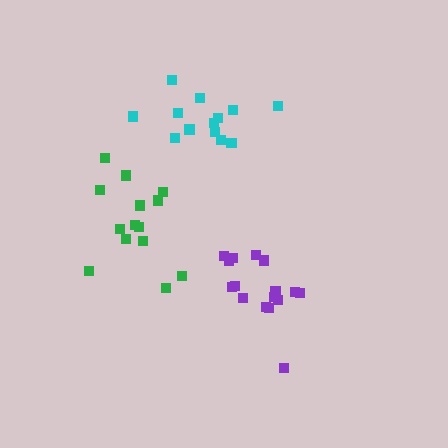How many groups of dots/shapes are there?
There are 3 groups.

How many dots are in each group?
Group 1: 13 dots, Group 2: 16 dots, Group 3: 14 dots (43 total).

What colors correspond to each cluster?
The clusters are colored: cyan, purple, green.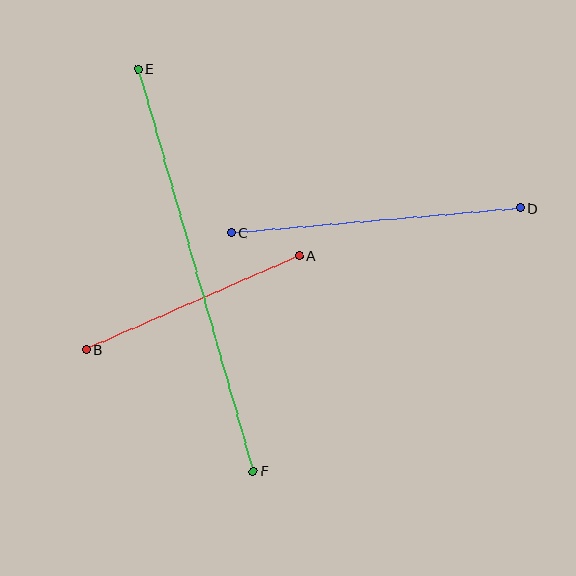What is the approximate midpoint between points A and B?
The midpoint is at approximately (193, 303) pixels.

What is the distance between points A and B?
The distance is approximately 233 pixels.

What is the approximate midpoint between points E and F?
The midpoint is at approximately (196, 270) pixels.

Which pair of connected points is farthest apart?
Points E and F are farthest apart.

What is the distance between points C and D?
The distance is approximately 290 pixels.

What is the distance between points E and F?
The distance is approximately 418 pixels.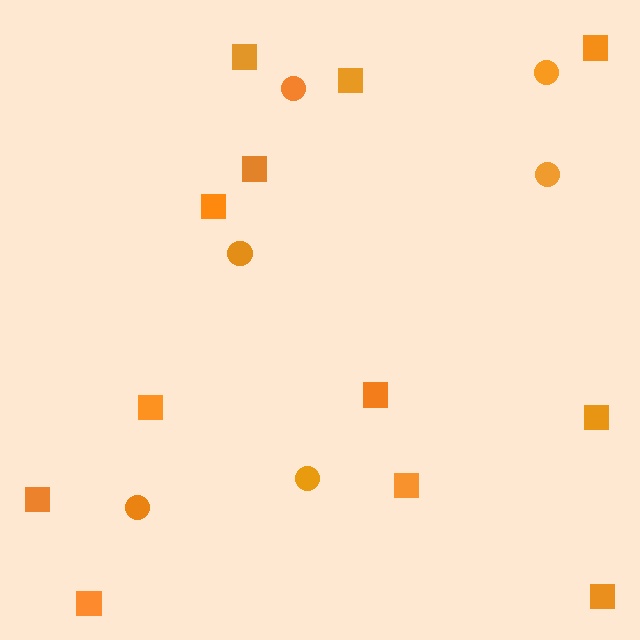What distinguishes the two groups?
There are 2 groups: one group of squares (12) and one group of circles (6).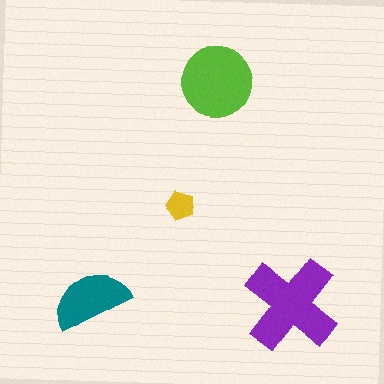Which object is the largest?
The purple cross.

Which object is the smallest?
The yellow pentagon.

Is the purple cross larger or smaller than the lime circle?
Larger.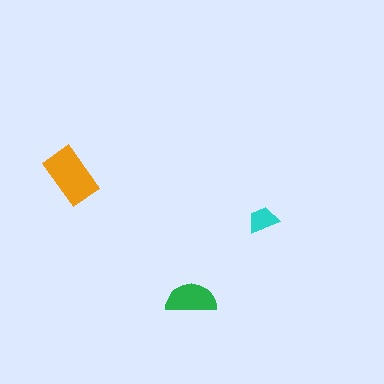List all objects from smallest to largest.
The cyan trapezoid, the green semicircle, the orange rectangle.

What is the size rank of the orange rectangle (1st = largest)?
1st.